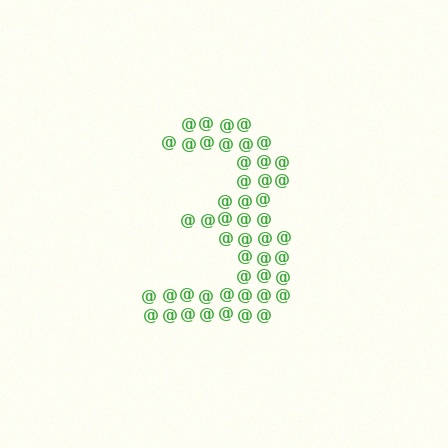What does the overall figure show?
The overall figure shows the digit 3.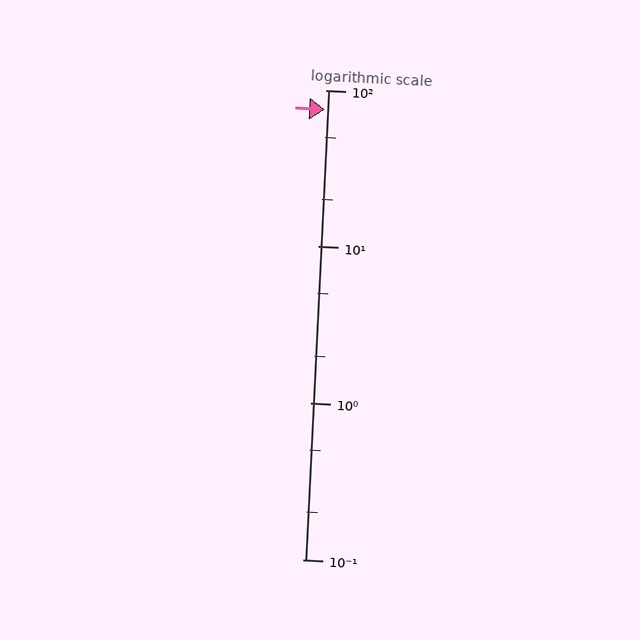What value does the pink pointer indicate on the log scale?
The pointer indicates approximately 75.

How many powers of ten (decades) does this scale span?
The scale spans 3 decades, from 0.1 to 100.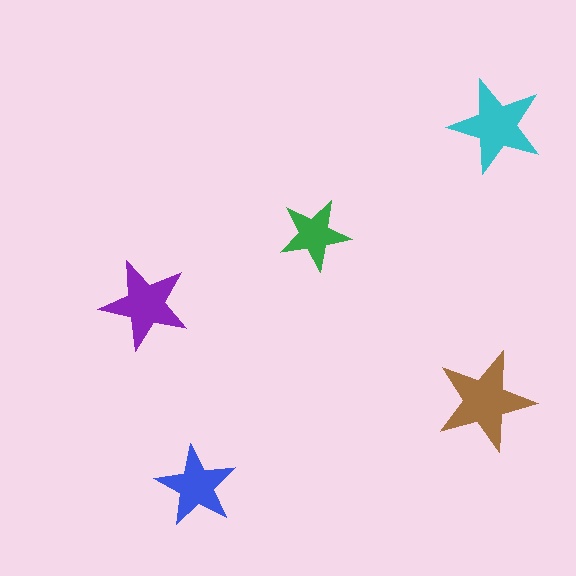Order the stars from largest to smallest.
the brown one, the cyan one, the purple one, the blue one, the green one.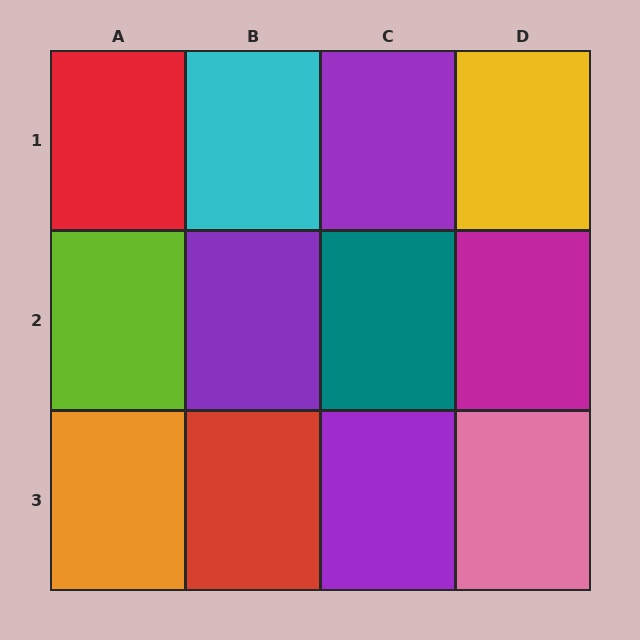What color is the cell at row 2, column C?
Teal.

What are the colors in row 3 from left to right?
Orange, red, purple, pink.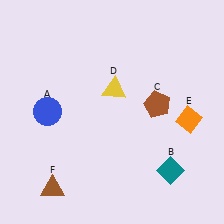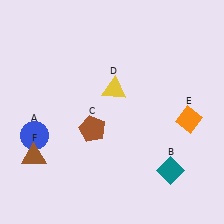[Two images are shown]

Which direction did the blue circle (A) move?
The blue circle (A) moved down.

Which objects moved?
The objects that moved are: the blue circle (A), the brown pentagon (C), the brown triangle (F).